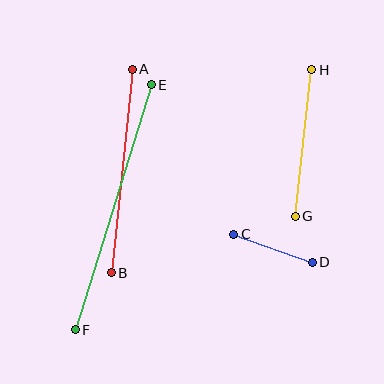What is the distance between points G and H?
The distance is approximately 148 pixels.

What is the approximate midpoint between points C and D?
The midpoint is at approximately (273, 248) pixels.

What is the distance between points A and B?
The distance is approximately 205 pixels.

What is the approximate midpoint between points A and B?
The midpoint is at approximately (122, 171) pixels.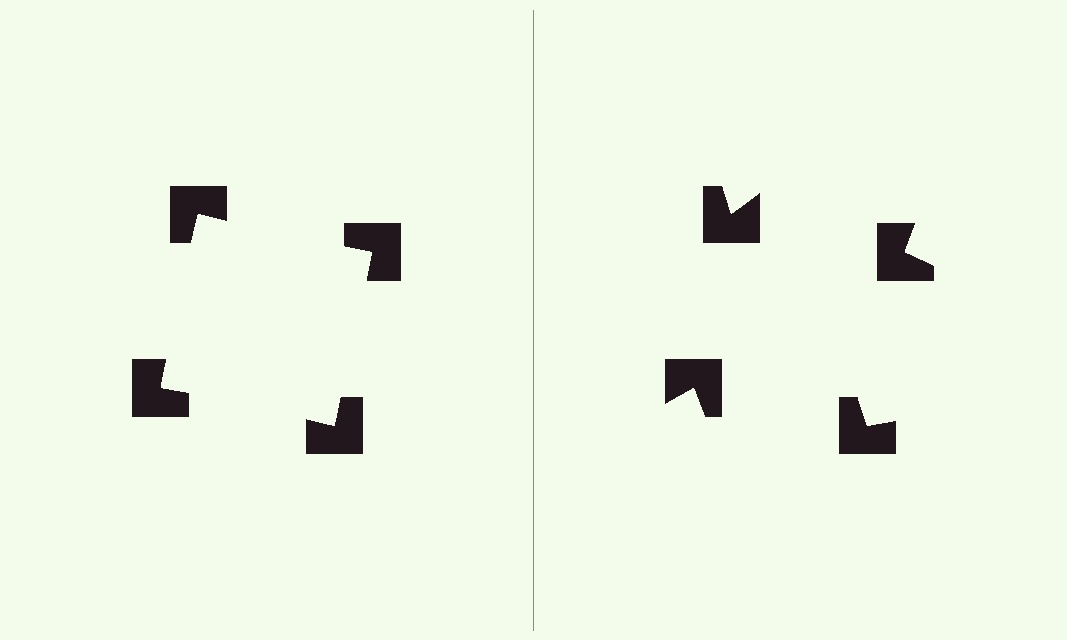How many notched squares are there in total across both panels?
8 — 4 on each side.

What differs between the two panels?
The notched squares are positioned identically on both sides; only the wedge orientations differ. On the left they align to a square; on the right they are misaligned.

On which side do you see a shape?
An illusory square appears on the left side. On the right side the wedge cuts are rotated, so no coherent shape forms.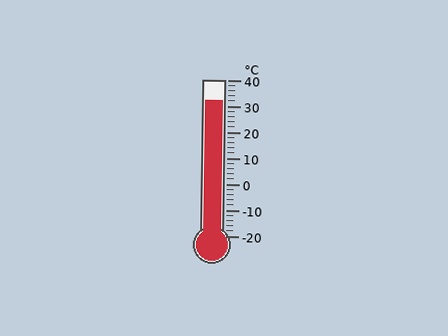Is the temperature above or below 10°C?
The temperature is above 10°C.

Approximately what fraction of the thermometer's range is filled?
The thermometer is filled to approximately 85% of its range.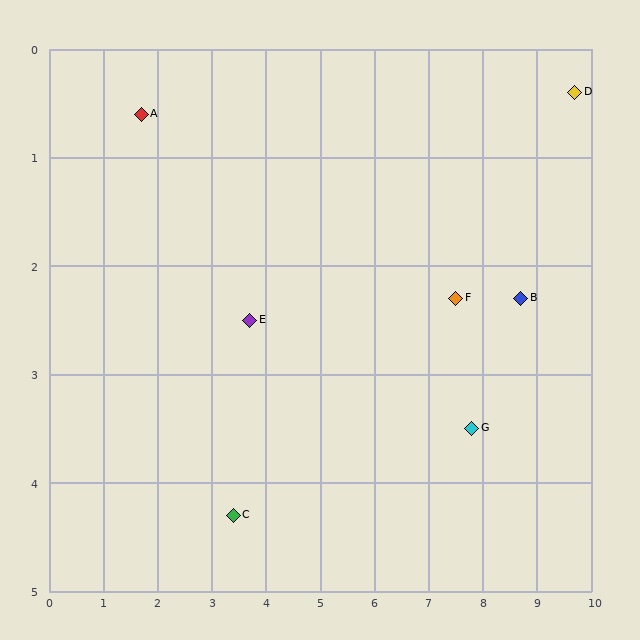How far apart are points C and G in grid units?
Points C and G are about 4.5 grid units apart.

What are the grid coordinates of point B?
Point B is at approximately (8.7, 2.3).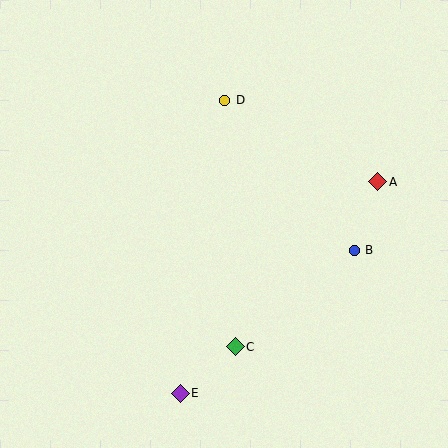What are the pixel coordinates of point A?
Point A is at (378, 182).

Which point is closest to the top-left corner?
Point D is closest to the top-left corner.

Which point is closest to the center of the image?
Point C at (235, 347) is closest to the center.